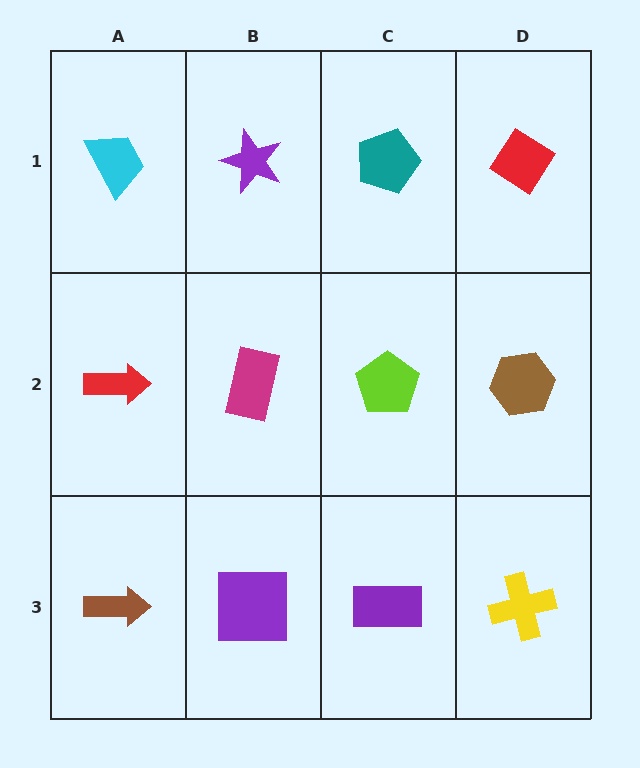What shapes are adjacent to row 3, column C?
A lime pentagon (row 2, column C), a purple square (row 3, column B), a yellow cross (row 3, column D).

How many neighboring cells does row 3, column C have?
3.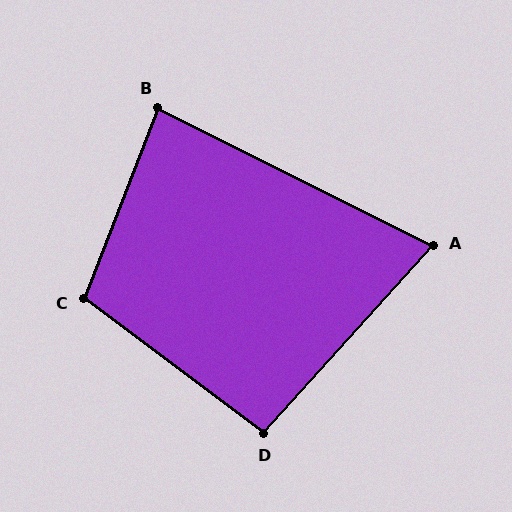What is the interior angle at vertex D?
Approximately 95 degrees (obtuse).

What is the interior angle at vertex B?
Approximately 85 degrees (acute).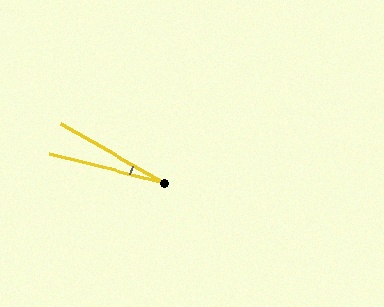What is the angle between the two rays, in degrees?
Approximately 16 degrees.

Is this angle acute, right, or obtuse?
It is acute.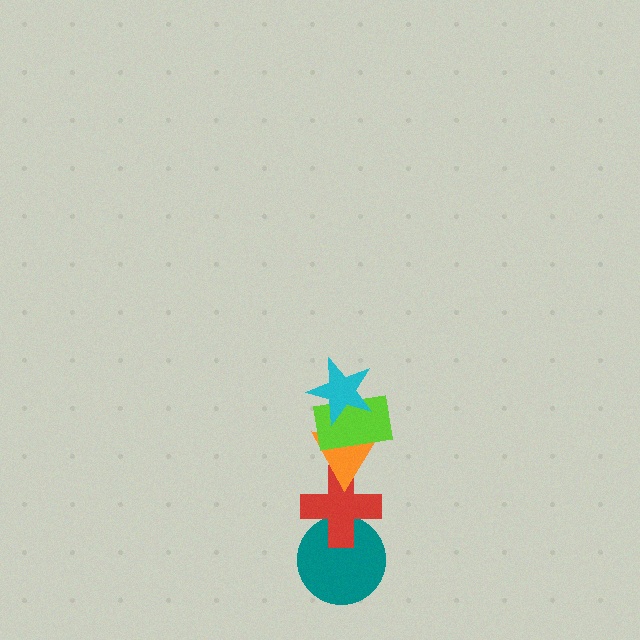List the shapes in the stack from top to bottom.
From top to bottom: the cyan star, the lime rectangle, the orange triangle, the red cross, the teal circle.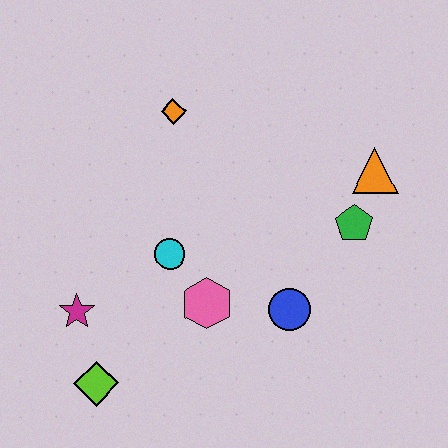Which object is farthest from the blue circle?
The orange diamond is farthest from the blue circle.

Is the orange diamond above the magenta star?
Yes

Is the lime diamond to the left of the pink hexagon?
Yes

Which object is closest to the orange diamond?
The cyan circle is closest to the orange diamond.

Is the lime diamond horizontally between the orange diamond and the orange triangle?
No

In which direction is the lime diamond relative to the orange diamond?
The lime diamond is below the orange diamond.